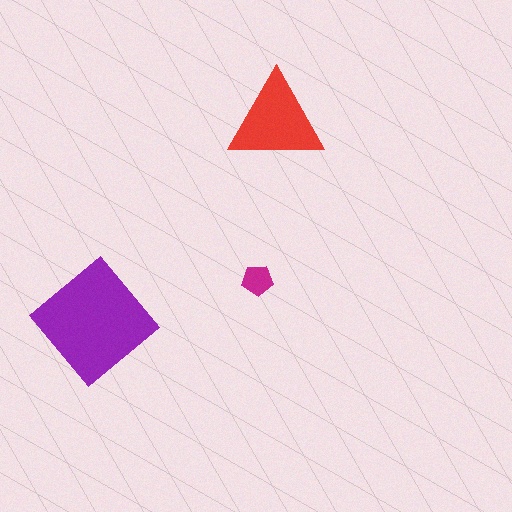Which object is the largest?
The purple diamond.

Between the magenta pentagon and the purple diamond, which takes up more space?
The purple diamond.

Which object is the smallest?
The magenta pentagon.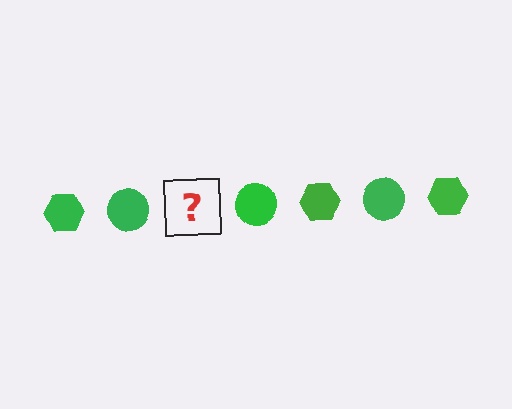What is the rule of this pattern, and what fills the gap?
The rule is that the pattern cycles through hexagon, circle shapes in green. The gap should be filled with a green hexagon.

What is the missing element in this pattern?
The missing element is a green hexagon.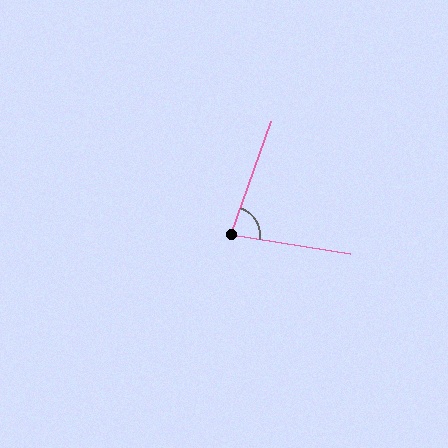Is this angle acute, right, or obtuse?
It is acute.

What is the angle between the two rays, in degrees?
Approximately 80 degrees.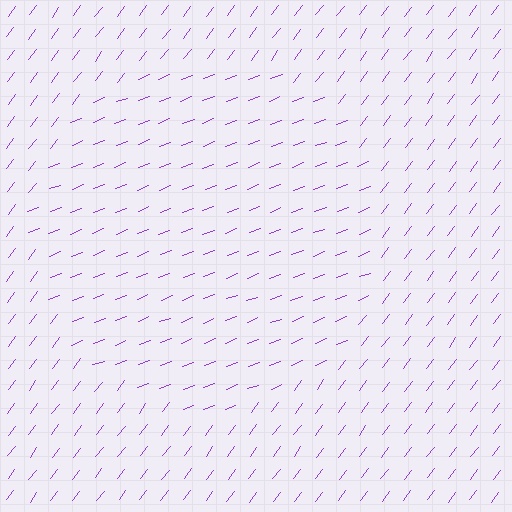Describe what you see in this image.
The image is filled with small purple line segments. A circle region in the image has lines oriented differently from the surrounding lines, creating a visible texture boundary.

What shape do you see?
I see a circle.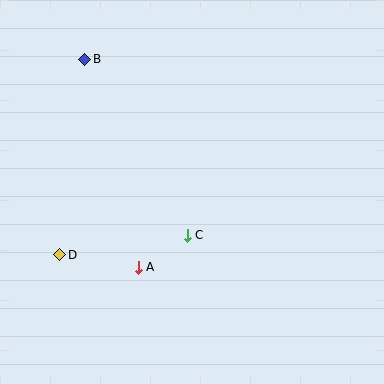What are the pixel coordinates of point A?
Point A is at (138, 267).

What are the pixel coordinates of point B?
Point B is at (85, 59).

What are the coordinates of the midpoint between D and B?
The midpoint between D and B is at (72, 157).